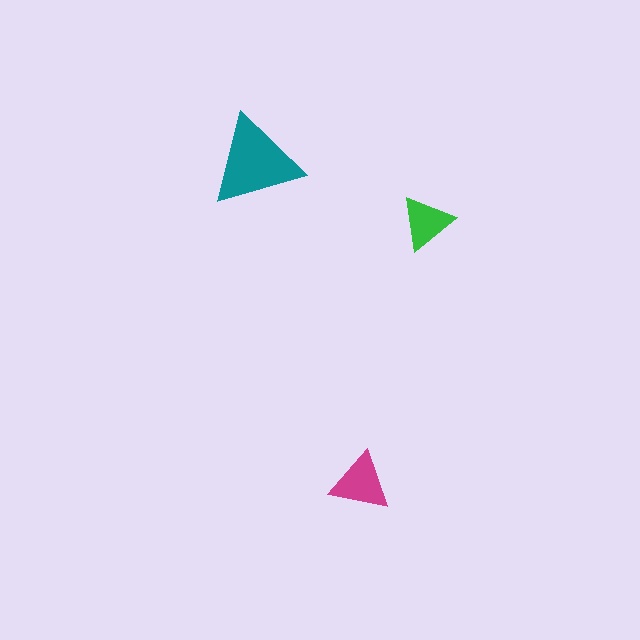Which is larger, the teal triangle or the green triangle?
The teal one.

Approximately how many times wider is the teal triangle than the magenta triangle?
About 1.5 times wider.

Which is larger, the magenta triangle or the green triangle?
The magenta one.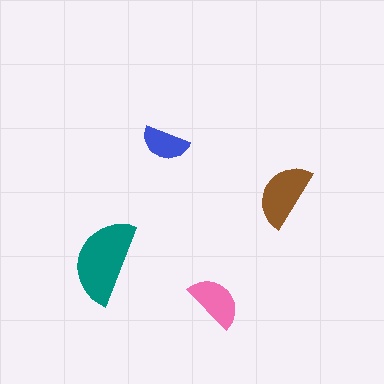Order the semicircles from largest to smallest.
the teal one, the brown one, the pink one, the blue one.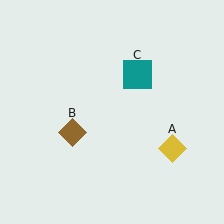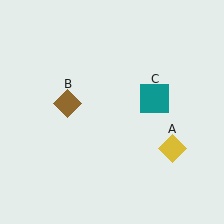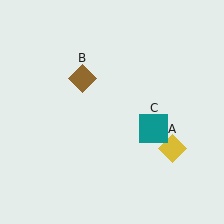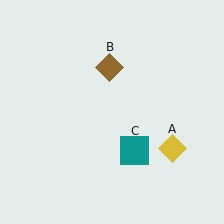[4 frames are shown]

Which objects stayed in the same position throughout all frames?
Yellow diamond (object A) remained stationary.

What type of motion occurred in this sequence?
The brown diamond (object B), teal square (object C) rotated clockwise around the center of the scene.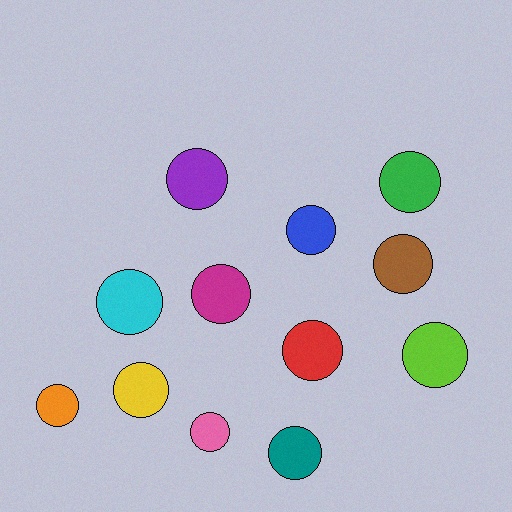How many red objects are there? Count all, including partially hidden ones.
There is 1 red object.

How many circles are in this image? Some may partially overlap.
There are 12 circles.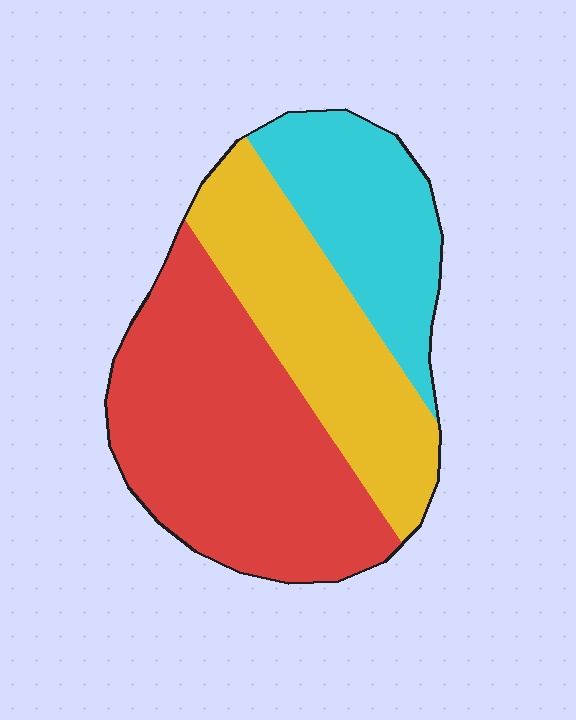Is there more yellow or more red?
Red.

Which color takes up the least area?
Cyan, at roughly 25%.